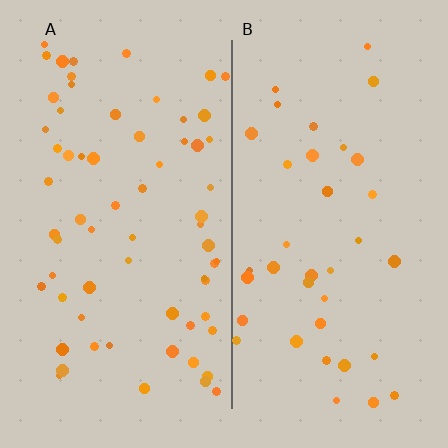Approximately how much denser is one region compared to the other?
Approximately 1.8× — region A over region B.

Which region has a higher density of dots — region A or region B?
A (the left).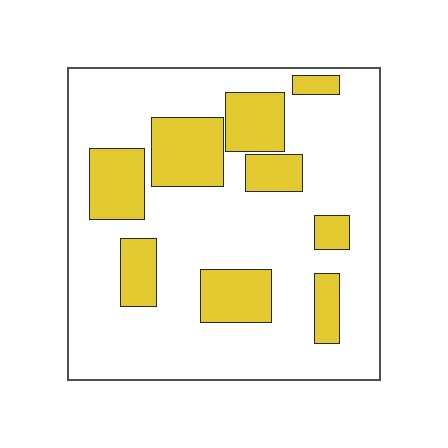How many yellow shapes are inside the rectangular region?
9.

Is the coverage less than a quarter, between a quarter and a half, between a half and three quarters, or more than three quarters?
Between a quarter and a half.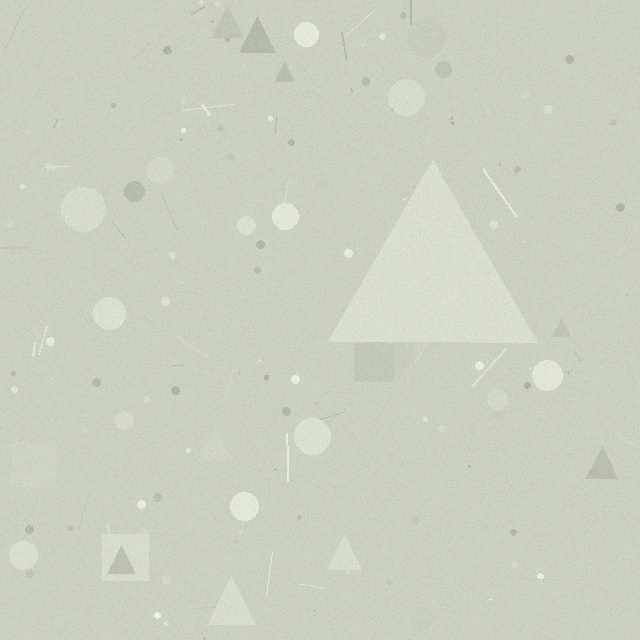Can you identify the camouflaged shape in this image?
The camouflaged shape is a triangle.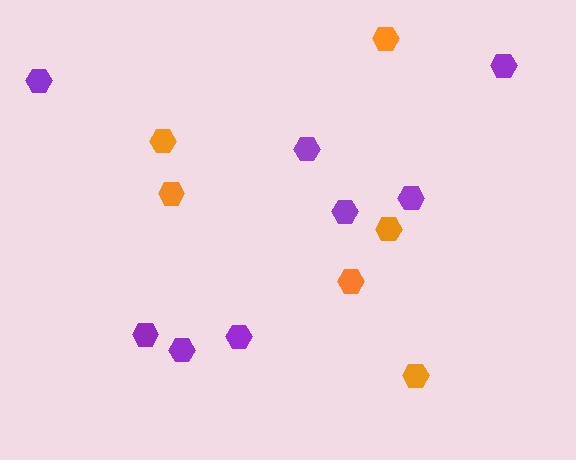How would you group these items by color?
There are 2 groups: one group of orange hexagons (6) and one group of purple hexagons (8).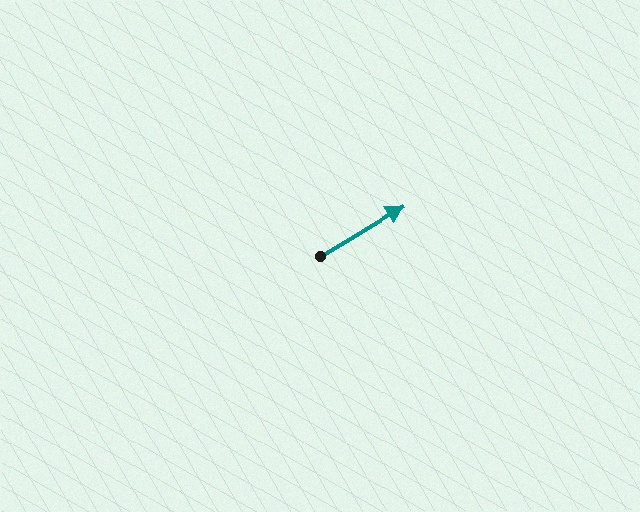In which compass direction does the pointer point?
Northeast.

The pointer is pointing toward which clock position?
Roughly 2 o'clock.